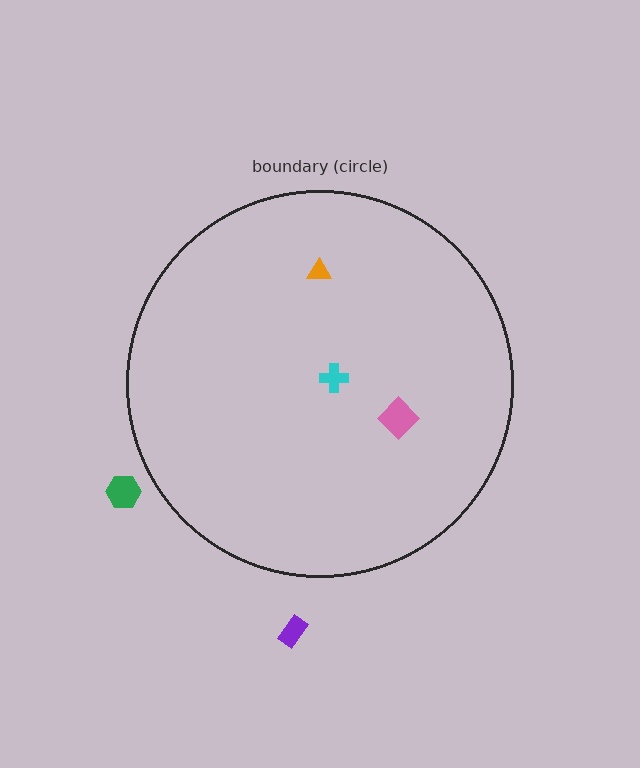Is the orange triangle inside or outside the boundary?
Inside.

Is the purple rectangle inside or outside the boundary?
Outside.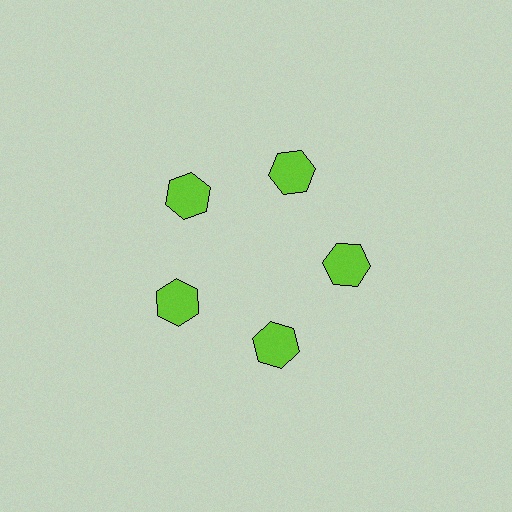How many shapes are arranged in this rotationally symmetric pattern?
There are 5 shapes, arranged in 5 groups of 1.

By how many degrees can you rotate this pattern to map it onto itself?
The pattern maps onto itself every 72 degrees of rotation.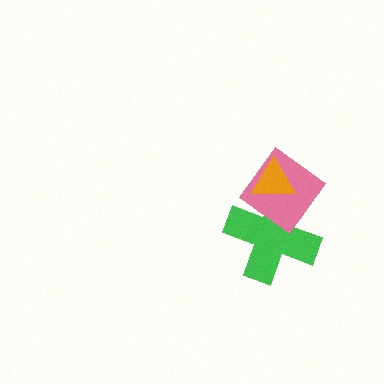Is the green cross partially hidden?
Yes, it is partially covered by another shape.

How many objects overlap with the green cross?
2 objects overlap with the green cross.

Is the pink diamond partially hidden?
Yes, it is partially covered by another shape.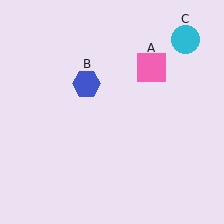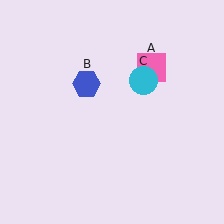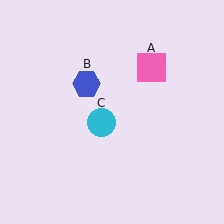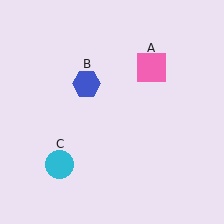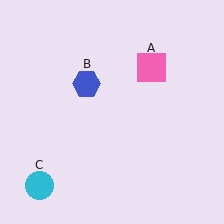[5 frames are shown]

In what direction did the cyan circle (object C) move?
The cyan circle (object C) moved down and to the left.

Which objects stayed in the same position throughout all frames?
Pink square (object A) and blue hexagon (object B) remained stationary.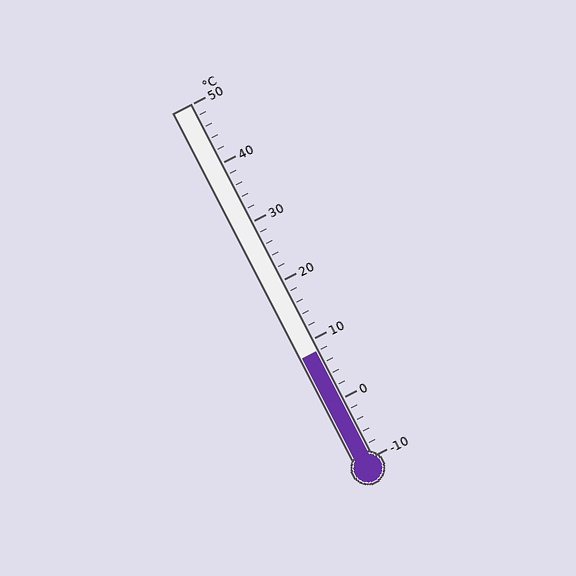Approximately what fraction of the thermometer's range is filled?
The thermometer is filled to approximately 30% of its range.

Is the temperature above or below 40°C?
The temperature is below 40°C.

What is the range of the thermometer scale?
The thermometer scale ranges from -10°C to 50°C.